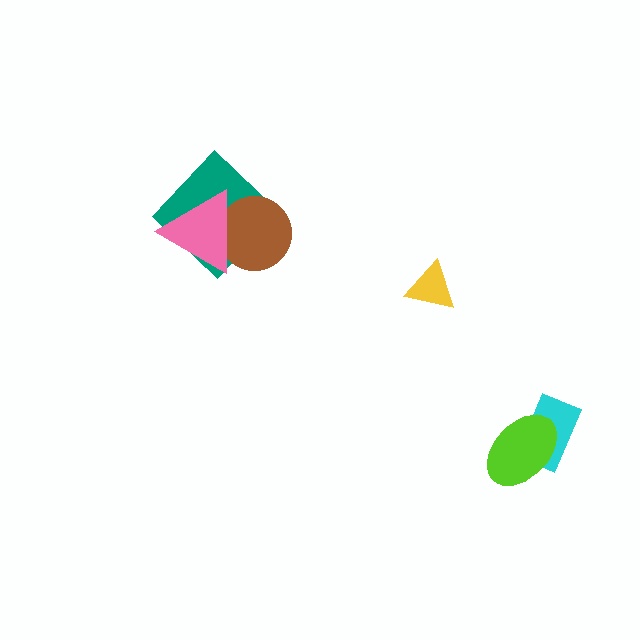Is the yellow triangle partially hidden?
No, no other shape covers it.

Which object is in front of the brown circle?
The pink triangle is in front of the brown circle.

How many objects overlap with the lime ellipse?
1 object overlaps with the lime ellipse.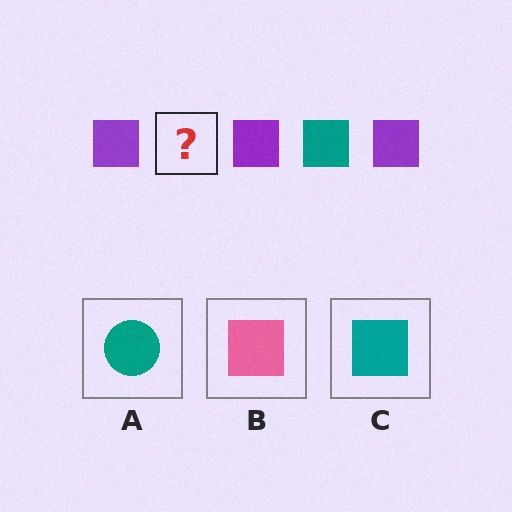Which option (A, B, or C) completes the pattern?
C.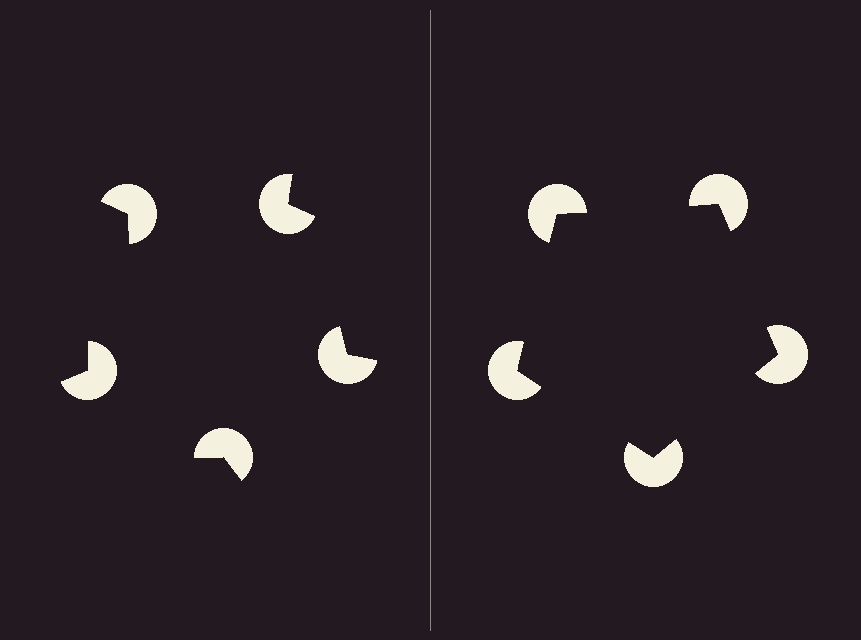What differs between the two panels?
The pac-man discs are positioned identically on both sides; only the wedge orientations differ. On the right they align to a pentagon; on the left they are misaligned.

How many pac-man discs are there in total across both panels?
10 — 5 on each side.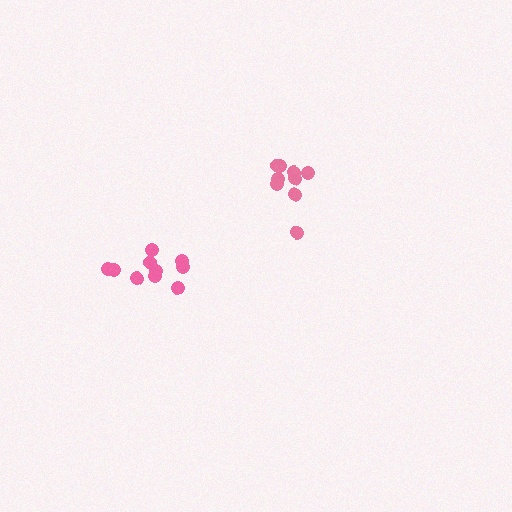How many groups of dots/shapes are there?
There are 2 groups.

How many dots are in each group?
Group 1: 10 dots, Group 2: 9 dots (19 total).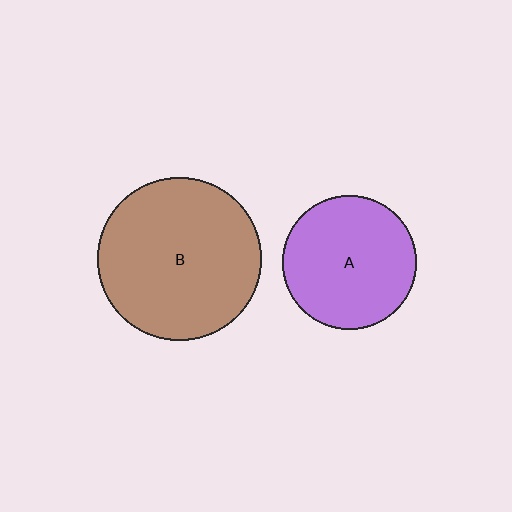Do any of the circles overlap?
No, none of the circles overlap.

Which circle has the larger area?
Circle B (brown).